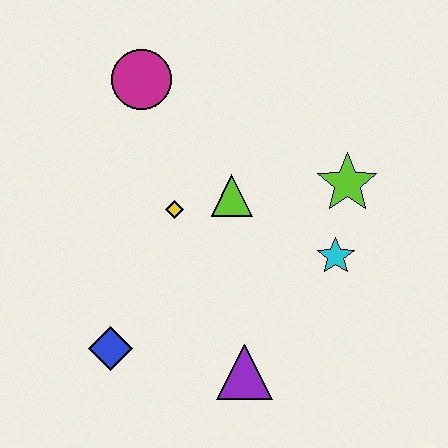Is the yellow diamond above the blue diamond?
Yes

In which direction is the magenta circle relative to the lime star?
The magenta circle is to the left of the lime star.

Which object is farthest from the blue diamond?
The lime star is farthest from the blue diamond.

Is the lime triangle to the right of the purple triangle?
No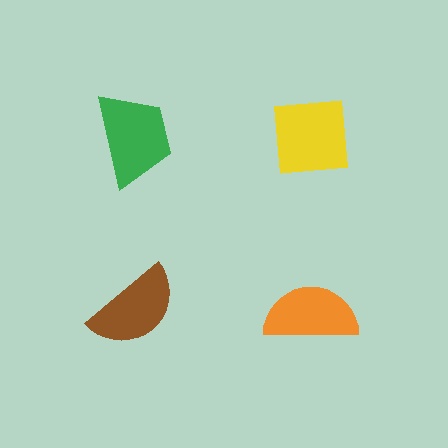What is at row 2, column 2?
An orange semicircle.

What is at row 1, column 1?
A green trapezoid.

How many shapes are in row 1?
2 shapes.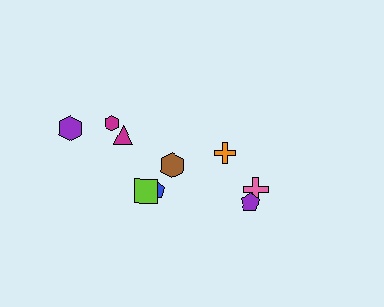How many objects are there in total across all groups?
There are 9 objects.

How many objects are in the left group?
There are 6 objects.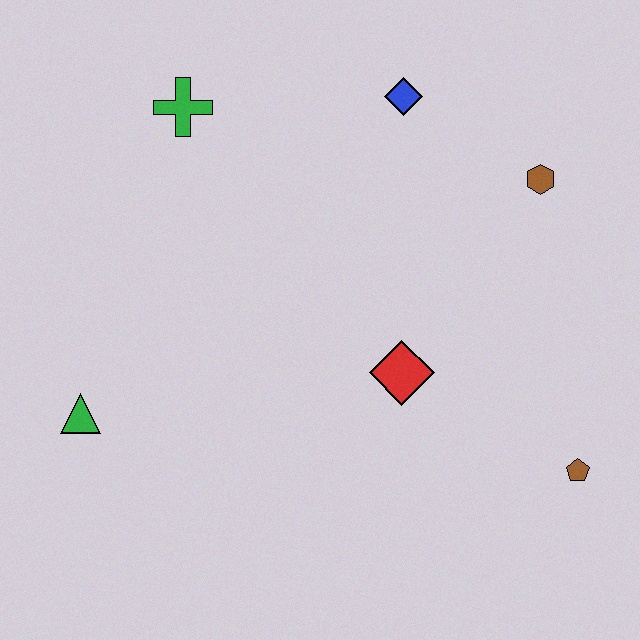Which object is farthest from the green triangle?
The brown hexagon is farthest from the green triangle.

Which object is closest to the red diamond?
The brown pentagon is closest to the red diamond.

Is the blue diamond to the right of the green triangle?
Yes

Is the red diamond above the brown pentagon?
Yes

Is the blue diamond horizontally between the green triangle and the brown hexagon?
Yes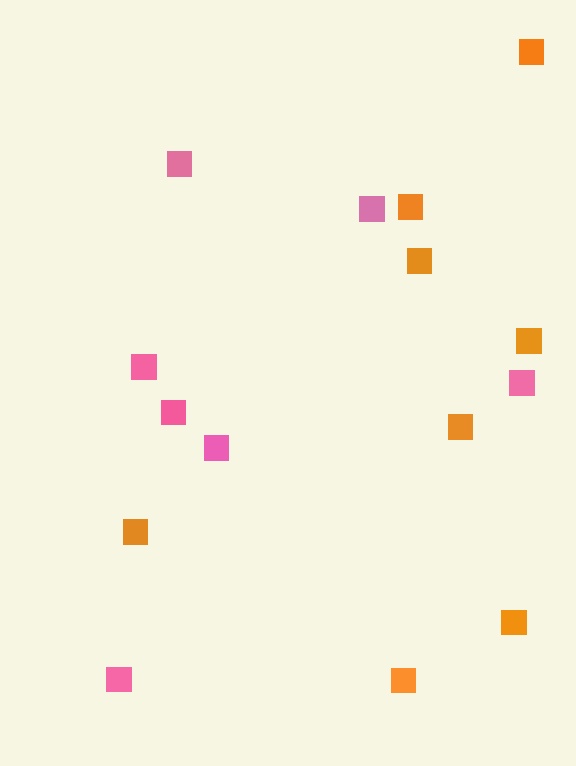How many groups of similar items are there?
There are 2 groups: one group of orange squares (8) and one group of pink squares (7).